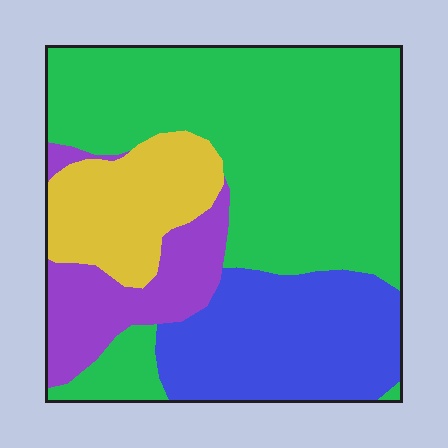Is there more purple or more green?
Green.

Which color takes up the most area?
Green, at roughly 50%.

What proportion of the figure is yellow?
Yellow covers 14% of the figure.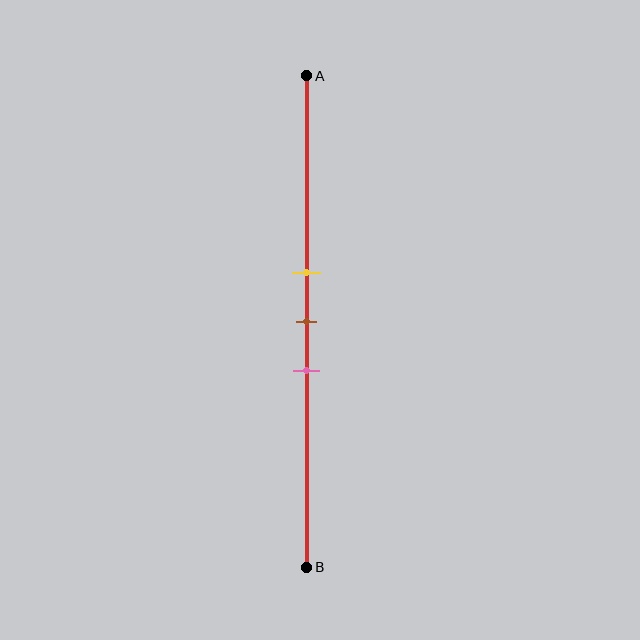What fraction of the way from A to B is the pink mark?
The pink mark is approximately 60% (0.6) of the way from A to B.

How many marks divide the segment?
There are 3 marks dividing the segment.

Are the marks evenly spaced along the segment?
Yes, the marks are approximately evenly spaced.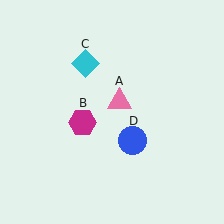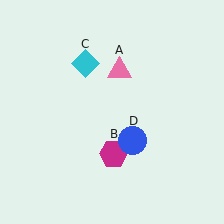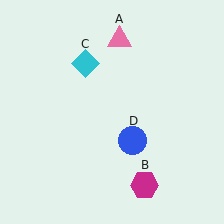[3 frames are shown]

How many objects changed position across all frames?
2 objects changed position: pink triangle (object A), magenta hexagon (object B).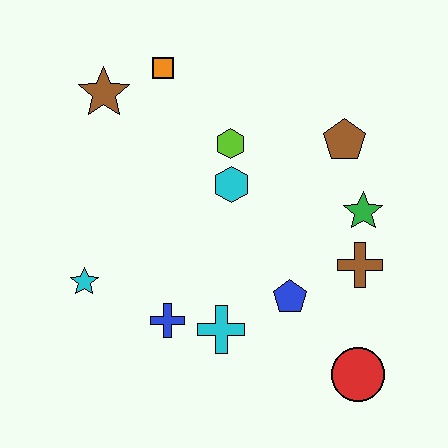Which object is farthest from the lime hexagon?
The red circle is farthest from the lime hexagon.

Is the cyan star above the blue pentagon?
Yes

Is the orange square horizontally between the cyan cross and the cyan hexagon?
No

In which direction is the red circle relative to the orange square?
The red circle is below the orange square.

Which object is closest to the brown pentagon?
The green star is closest to the brown pentagon.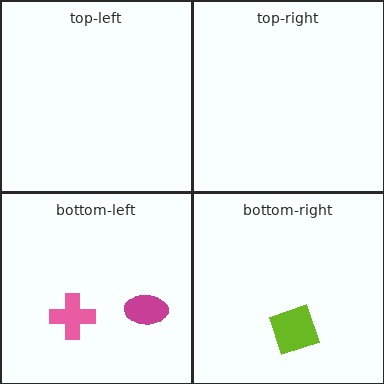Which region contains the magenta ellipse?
The bottom-left region.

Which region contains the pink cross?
The bottom-left region.